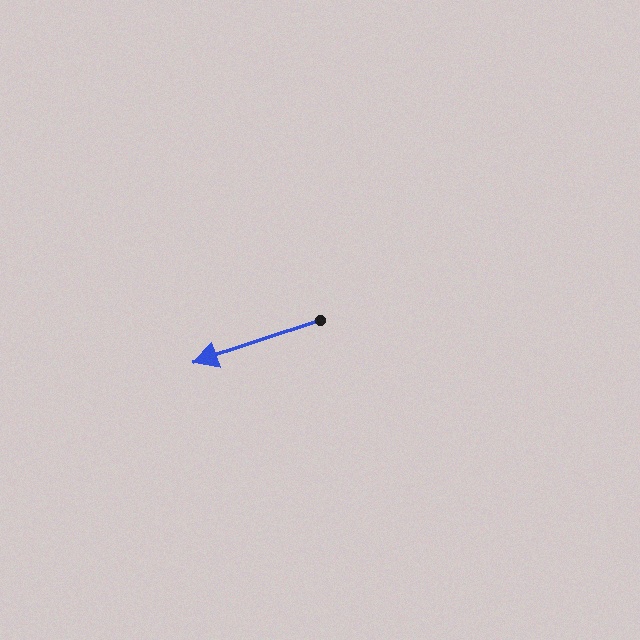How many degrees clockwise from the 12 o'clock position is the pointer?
Approximately 251 degrees.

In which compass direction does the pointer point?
West.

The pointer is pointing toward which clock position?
Roughly 8 o'clock.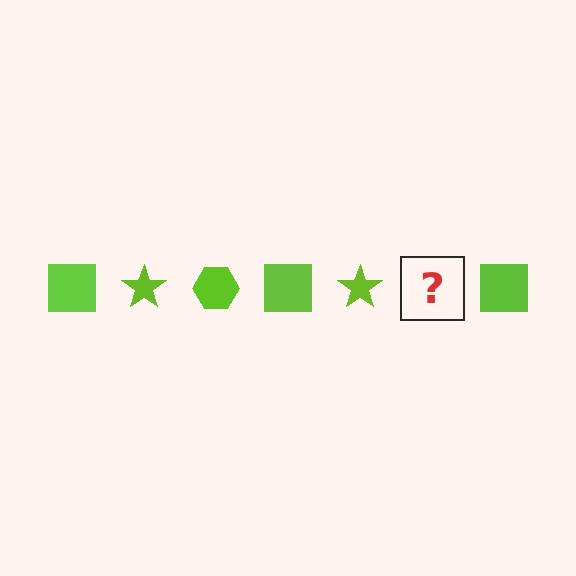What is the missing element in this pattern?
The missing element is a lime hexagon.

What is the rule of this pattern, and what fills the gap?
The rule is that the pattern cycles through square, star, hexagon shapes in lime. The gap should be filled with a lime hexagon.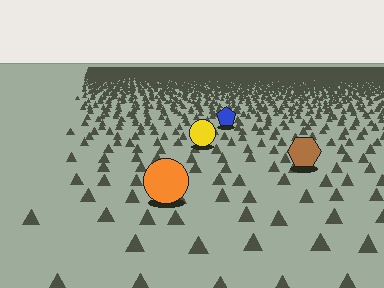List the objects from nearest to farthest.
From nearest to farthest: the orange circle, the brown hexagon, the yellow circle, the blue pentagon.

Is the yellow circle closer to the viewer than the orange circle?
No. The orange circle is closer — you can tell from the texture gradient: the ground texture is coarser near it.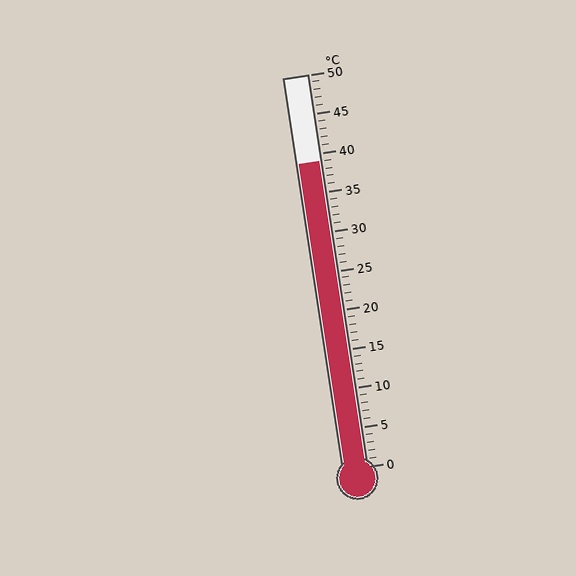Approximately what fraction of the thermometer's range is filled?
The thermometer is filled to approximately 80% of its range.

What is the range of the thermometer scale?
The thermometer scale ranges from 0°C to 50°C.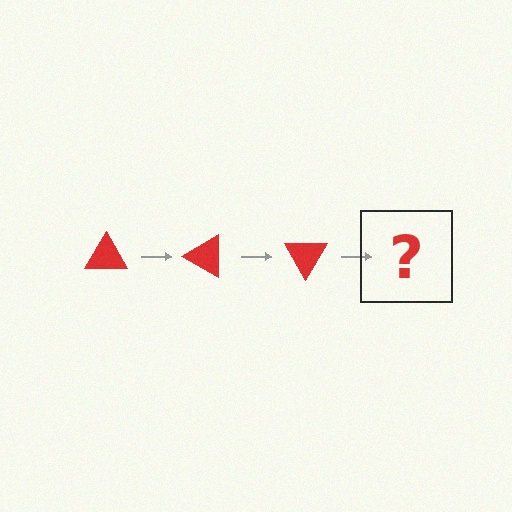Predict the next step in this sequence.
The next step is a red triangle rotated 90 degrees.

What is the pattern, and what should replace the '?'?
The pattern is that the triangle rotates 30 degrees each step. The '?' should be a red triangle rotated 90 degrees.